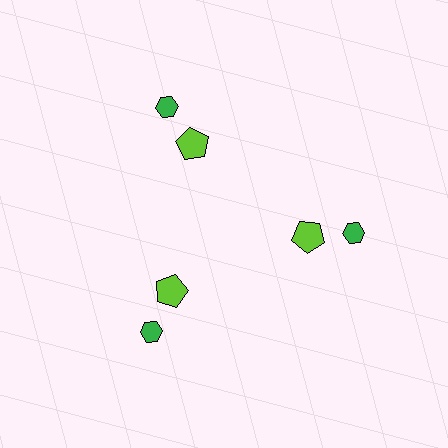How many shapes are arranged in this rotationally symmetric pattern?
There are 6 shapes, arranged in 3 groups of 2.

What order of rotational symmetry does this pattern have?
This pattern has 3-fold rotational symmetry.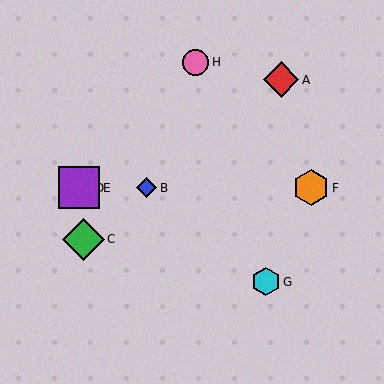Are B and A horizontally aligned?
No, B is at y≈188 and A is at y≈80.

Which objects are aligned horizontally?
Objects B, D, E, F are aligned horizontally.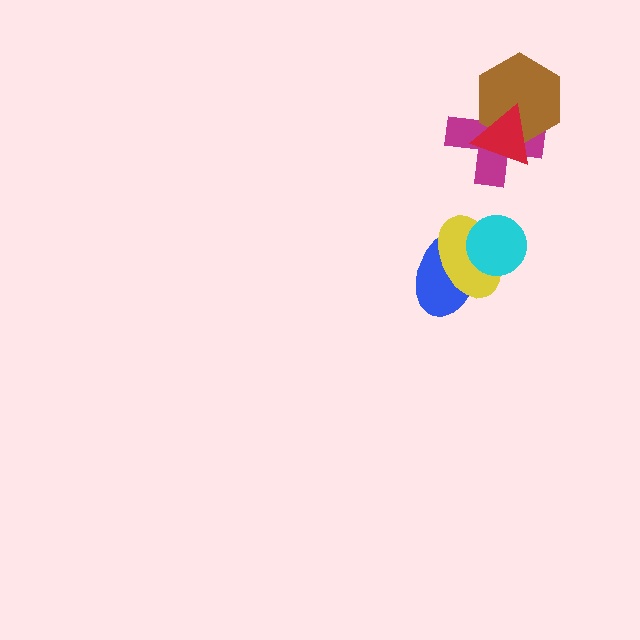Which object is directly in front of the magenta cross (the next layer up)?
The brown hexagon is directly in front of the magenta cross.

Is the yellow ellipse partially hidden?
Yes, it is partially covered by another shape.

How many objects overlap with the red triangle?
2 objects overlap with the red triangle.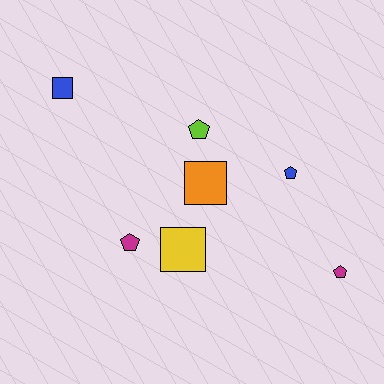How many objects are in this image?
There are 7 objects.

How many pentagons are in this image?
There are 4 pentagons.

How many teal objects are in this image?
There are no teal objects.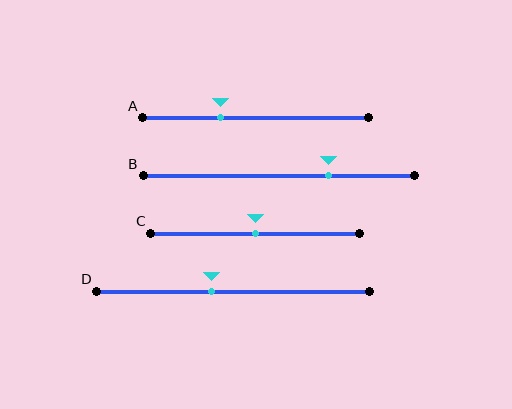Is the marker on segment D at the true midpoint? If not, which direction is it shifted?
No, the marker on segment D is shifted to the left by about 8% of the segment length.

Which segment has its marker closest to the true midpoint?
Segment C has its marker closest to the true midpoint.